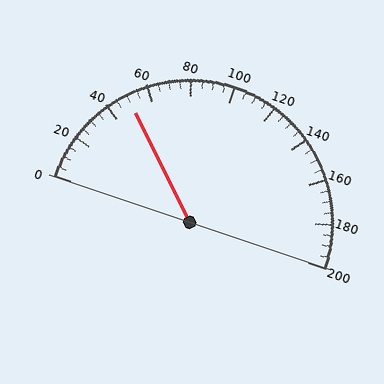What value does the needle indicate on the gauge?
The needle indicates approximately 50.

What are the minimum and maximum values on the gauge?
The gauge ranges from 0 to 200.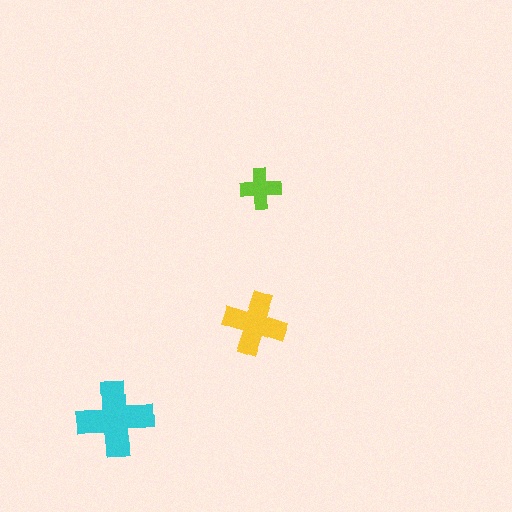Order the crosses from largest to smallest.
the cyan one, the yellow one, the lime one.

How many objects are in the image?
There are 3 objects in the image.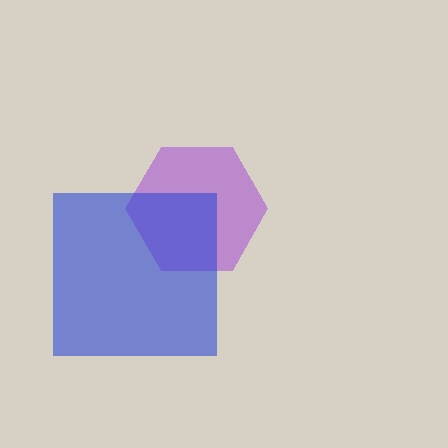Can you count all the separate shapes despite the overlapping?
Yes, there are 2 separate shapes.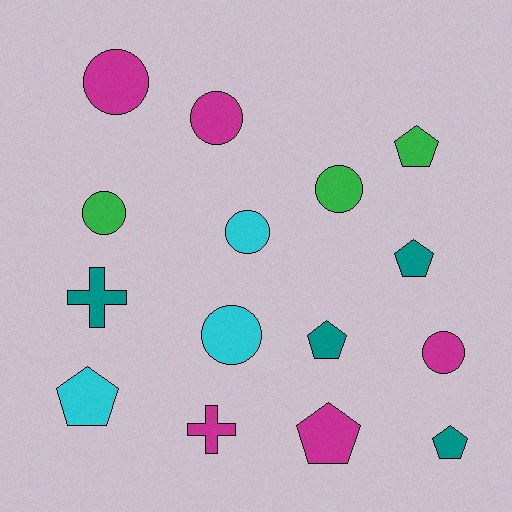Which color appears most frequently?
Magenta, with 5 objects.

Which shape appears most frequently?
Circle, with 7 objects.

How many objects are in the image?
There are 15 objects.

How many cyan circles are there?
There are 2 cyan circles.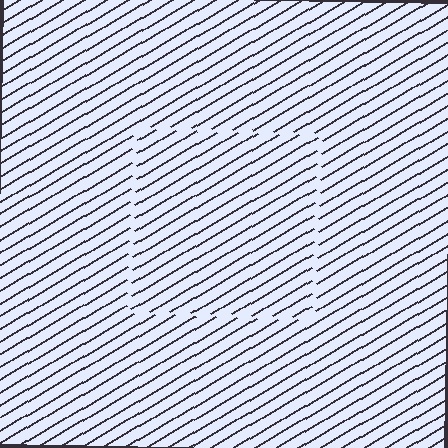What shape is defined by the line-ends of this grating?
An illusory square. The interior of the shape contains the same grating, shifted by half a period — the contour is defined by the phase discontinuity where line-ends from the inner and outer gratings abut.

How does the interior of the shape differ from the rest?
The interior of the shape contains the same grating, shifted by half a period — the contour is defined by the phase discontinuity where line-ends from the inner and outer gratings abut.